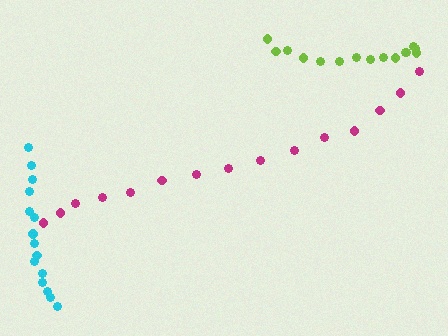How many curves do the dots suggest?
There are 3 distinct paths.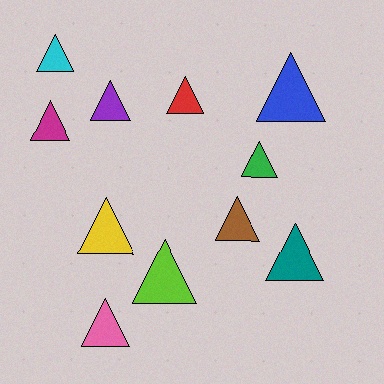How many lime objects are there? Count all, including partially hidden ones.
There is 1 lime object.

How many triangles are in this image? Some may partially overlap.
There are 11 triangles.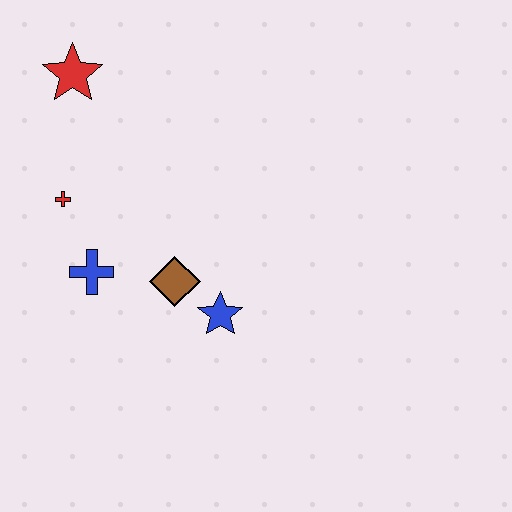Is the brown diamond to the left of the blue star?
Yes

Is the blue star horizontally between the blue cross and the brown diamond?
No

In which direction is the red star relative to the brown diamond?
The red star is above the brown diamond.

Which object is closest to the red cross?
The blue cross is closest to the red cross.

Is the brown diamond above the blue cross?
No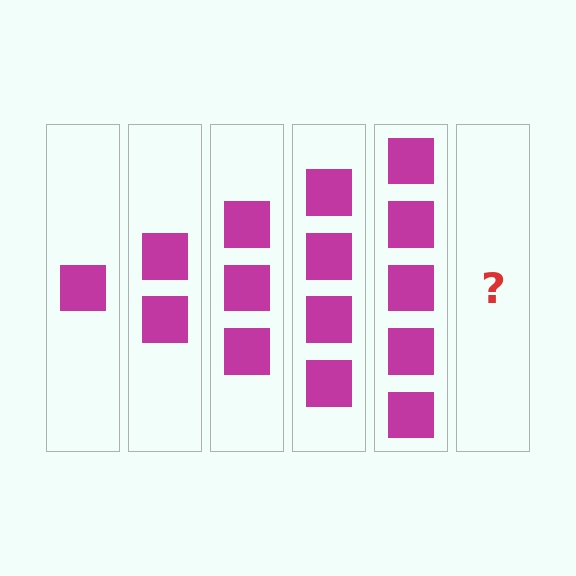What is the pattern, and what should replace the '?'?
The pattern is that each step adds one more square. The '?' should be 6 squares.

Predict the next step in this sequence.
The next step is 6 squares.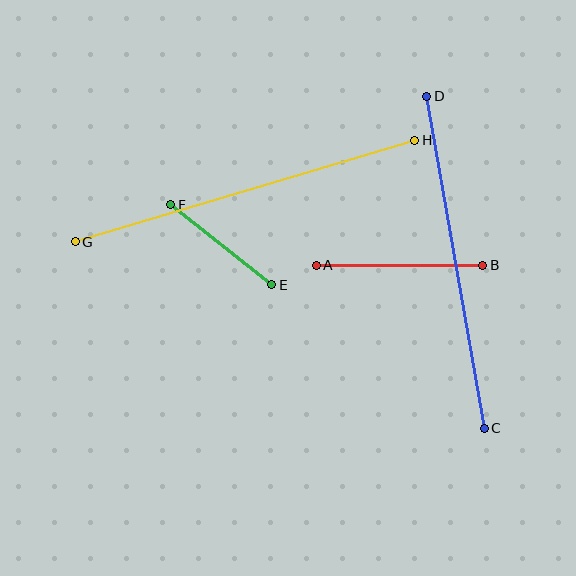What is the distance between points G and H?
The distance is approximately 354 pixels.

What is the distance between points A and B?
The distance is approximately 167 pixels.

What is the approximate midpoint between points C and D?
The midpoint is at approximately (455, 262) pixels.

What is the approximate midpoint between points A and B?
The midpoint is at approximately (399, 265) pixels.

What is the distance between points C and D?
The distance is approximately 337 pixels.